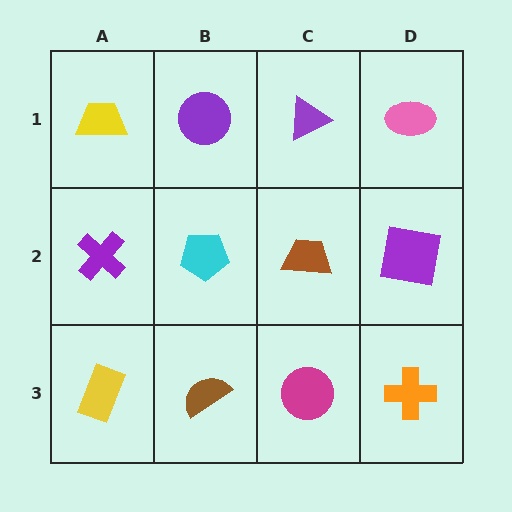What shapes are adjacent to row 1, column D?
A purple square (row 2, column D), a purple triangle (row 1, column C).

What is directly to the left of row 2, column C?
A cyan pentagon.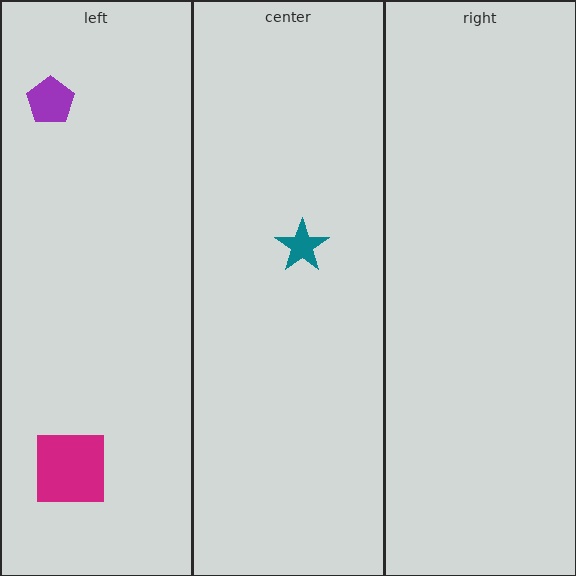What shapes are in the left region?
The magenta square, the purple pentagon.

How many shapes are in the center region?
1.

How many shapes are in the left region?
2.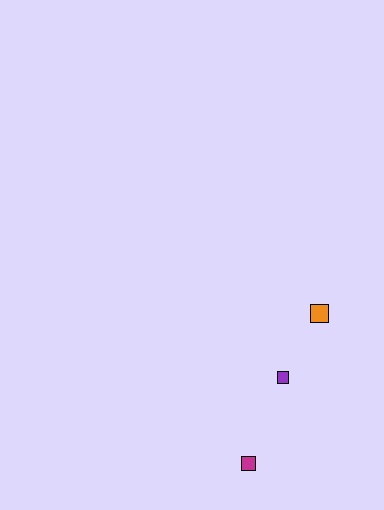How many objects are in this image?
There are 3 objects.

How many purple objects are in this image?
There is 1 purple object.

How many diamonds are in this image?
There are no diamonds.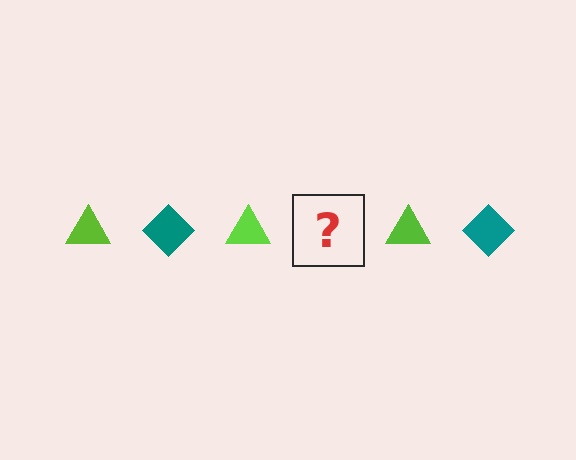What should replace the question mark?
The question mark should be replaced with a teal diamond.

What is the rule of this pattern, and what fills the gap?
The rule is that the pattern alternates between lime triangle and teal diamond. The gap should be filled with a teal diamond.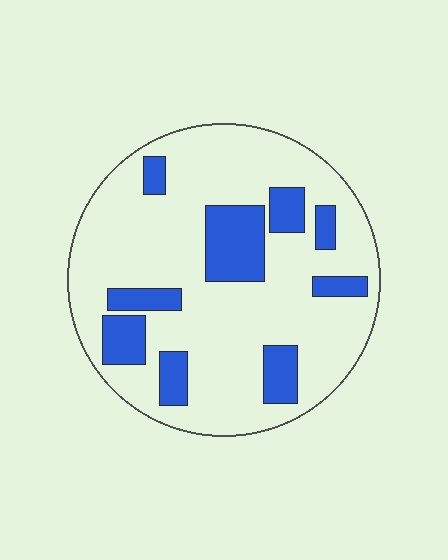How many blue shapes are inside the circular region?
9.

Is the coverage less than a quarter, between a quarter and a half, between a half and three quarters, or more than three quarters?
Less than a quarter.